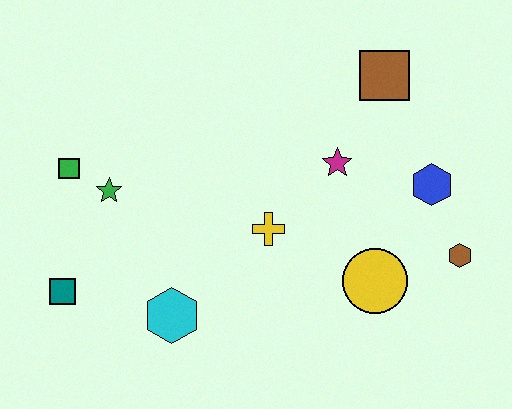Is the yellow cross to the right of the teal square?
Yes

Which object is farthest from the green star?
The brown hexagon is farthest from the green star.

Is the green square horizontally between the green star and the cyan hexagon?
No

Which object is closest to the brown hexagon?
The blue hexagon is closest to the brown hexagon.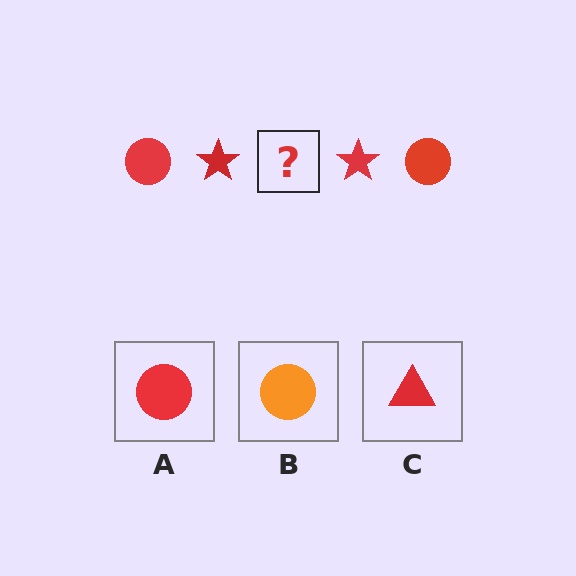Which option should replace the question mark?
Option A.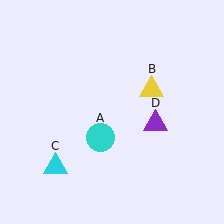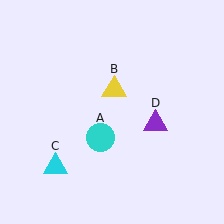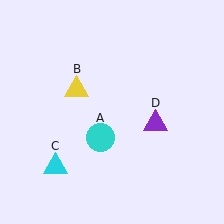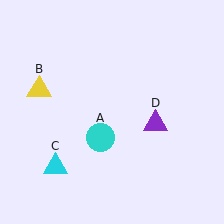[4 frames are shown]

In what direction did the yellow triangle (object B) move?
The yellow triangle (object B) moved left.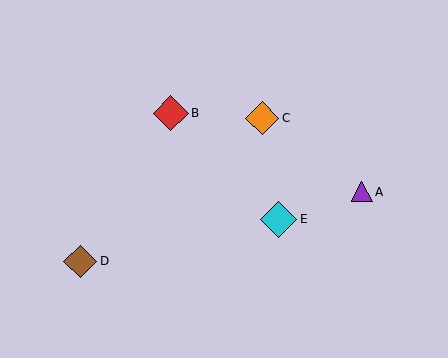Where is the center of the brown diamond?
The center of the brown diamond is at (80, 261).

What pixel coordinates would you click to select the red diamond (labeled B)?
Click at (171, 113) to select the red diamond B.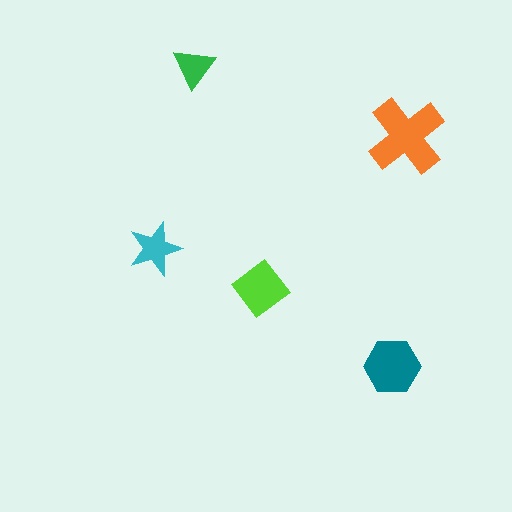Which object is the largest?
The orange cross.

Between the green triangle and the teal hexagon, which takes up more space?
The teal hexagon.